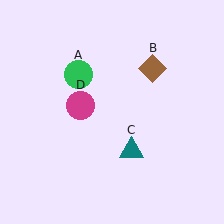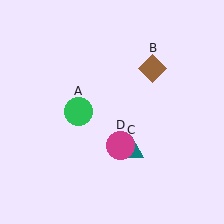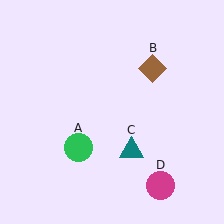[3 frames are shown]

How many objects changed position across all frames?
2 objects changed position: green circle (object A), magenta circle (object D).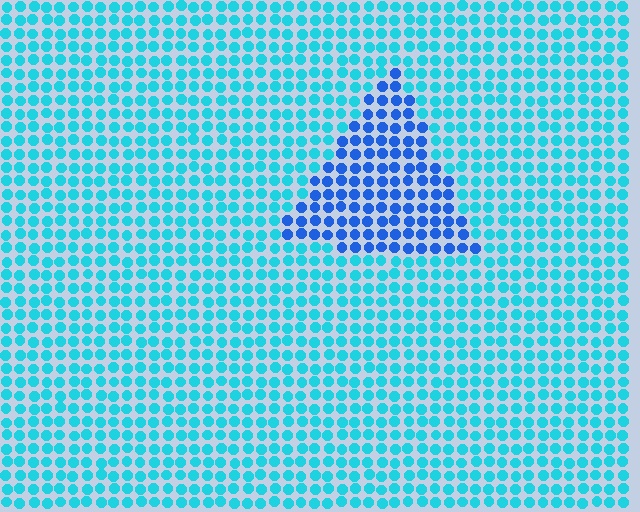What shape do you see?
I see a triangle.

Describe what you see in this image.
The image is filled with small cyan elements in a uniform arrangement. A triangle-shaped region is visible where the elements are tinted to a slightly different hue, forming a subtle color boundary.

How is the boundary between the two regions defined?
The boundary is defined purely by a slight shift in hue (about 35 degrees). Spacing, size, and orientation are identical on both sides.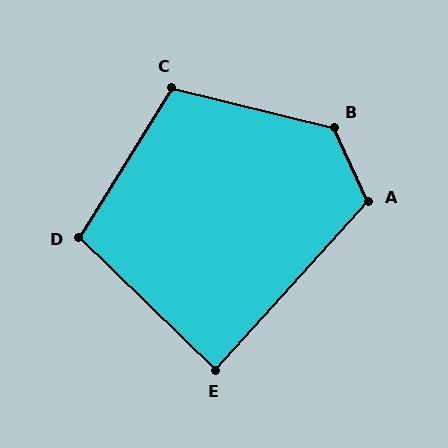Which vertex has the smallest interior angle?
E, at approximately 88 degrees.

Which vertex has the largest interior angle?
B, at approximately 129 degrees.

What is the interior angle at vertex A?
Approximately 113 degrees (obtuse).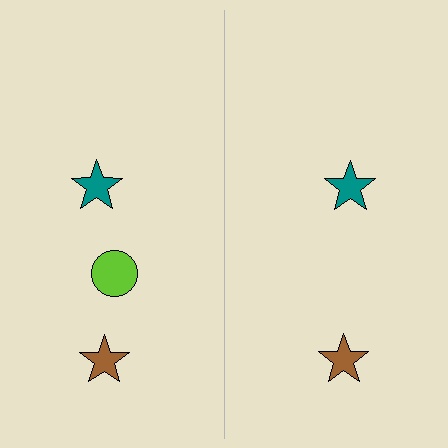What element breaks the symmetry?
A lime circle is missing from the right side.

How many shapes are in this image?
There are 5 shapes in this image.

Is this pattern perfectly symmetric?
No, the pattern is not perfectly symmetric. A lime circle is missing from the right side.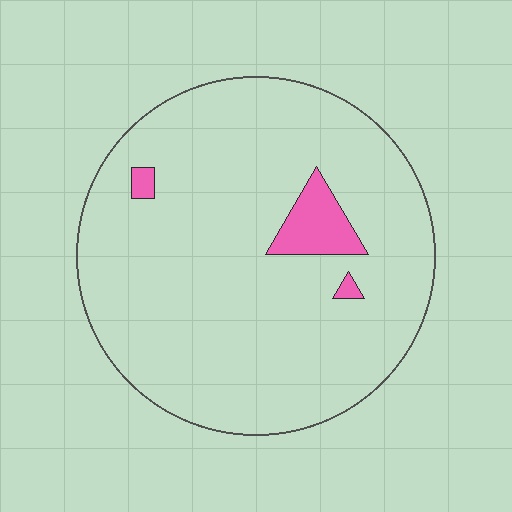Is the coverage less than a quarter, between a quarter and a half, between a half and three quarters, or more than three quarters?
Less than a quarter.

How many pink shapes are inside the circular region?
3.